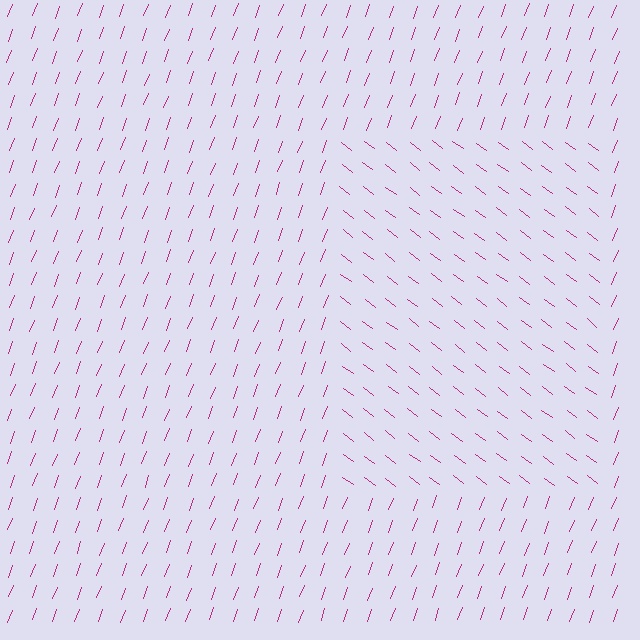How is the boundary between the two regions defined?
The boundary is defined purely by a change in line orientation (approximately 73 degrees difference). All lines are the same color and thickness.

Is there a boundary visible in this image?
Yes, there is a texture boundary formed by a change in line orientation.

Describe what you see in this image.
The image is filled with small magenta line segments. A rectangle region in the image has lines oriented differently from the surrounding lines, creating a visible texture boundary.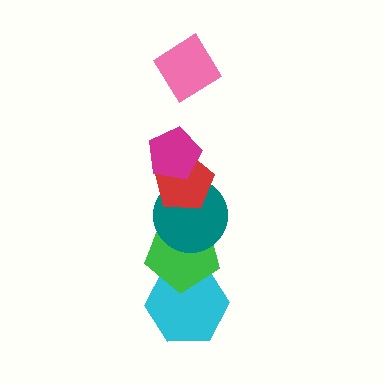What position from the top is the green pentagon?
The green pentagon is 5th from the top.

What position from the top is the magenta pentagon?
The magenta pentagon is 2nd from the top.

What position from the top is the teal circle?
The teal circle is 4th from the top.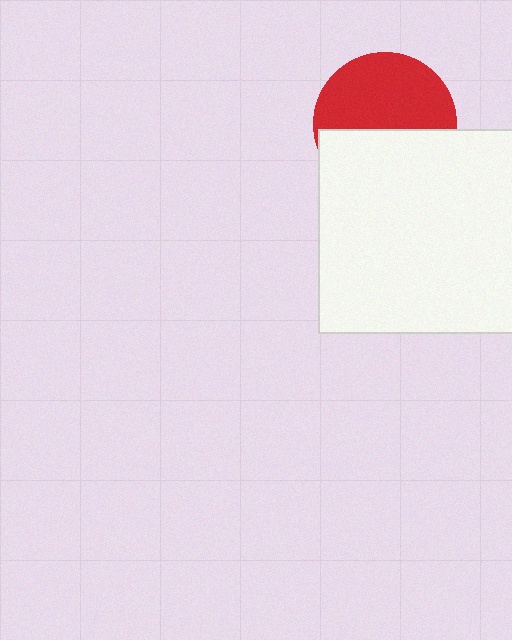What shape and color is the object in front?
The object in front is a white square.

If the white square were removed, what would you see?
You would see the complete red circle.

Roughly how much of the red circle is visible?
About half of it is visible (roughly 55%).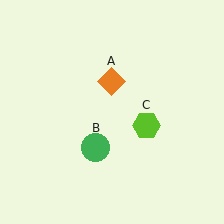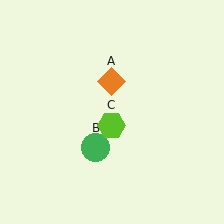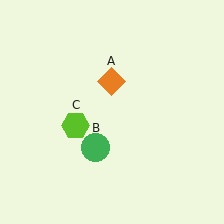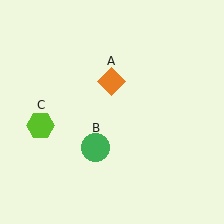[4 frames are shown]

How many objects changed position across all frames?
1 object changed position: lime hexagon (object C).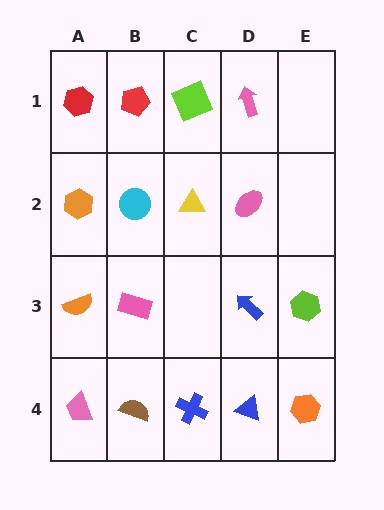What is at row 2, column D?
A pink ellipse.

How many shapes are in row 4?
5 shapes.